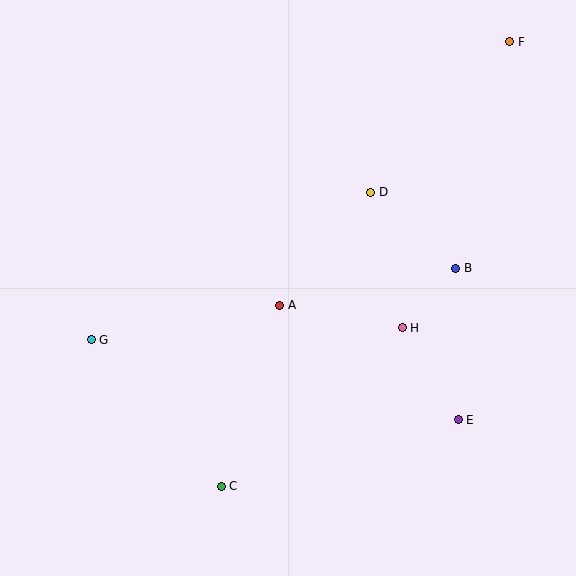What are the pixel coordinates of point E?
Point E is at (458, 420).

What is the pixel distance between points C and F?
The distance between C and F is 530 pixels.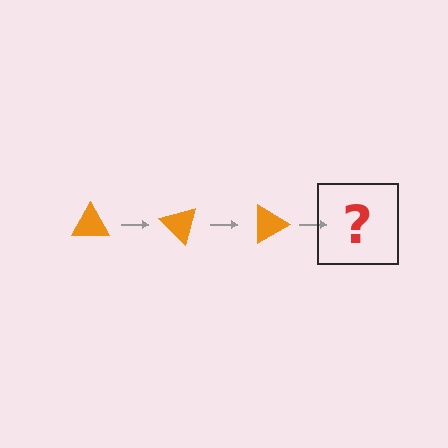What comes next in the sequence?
The next element should be an orange triangle rotated 135 degrees.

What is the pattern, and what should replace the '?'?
The pattern is that the triangle rotates 45 degrees each step. The '?' should be an orange triangle rotated 135 degrees.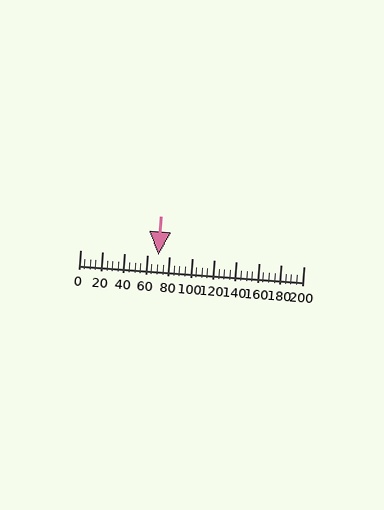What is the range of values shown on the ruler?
The ruler shows values from 0 to 200.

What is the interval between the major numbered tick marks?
The major tick marks are spaced 20 units apart.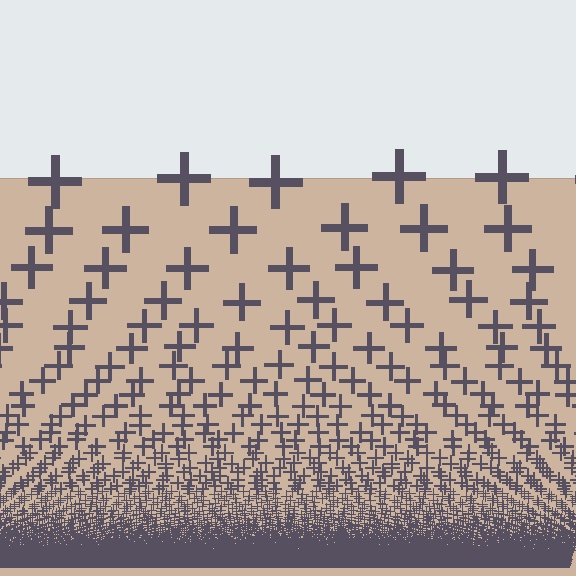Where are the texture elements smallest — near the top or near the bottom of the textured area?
Near the bottom.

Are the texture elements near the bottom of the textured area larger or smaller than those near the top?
Smaller. The gradient is inverted — elements near the bottom are smaller and denser.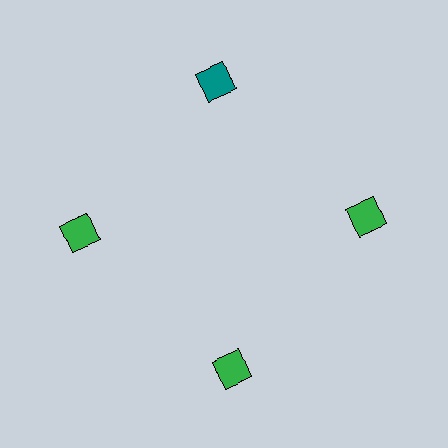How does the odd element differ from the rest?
It has a different color: teal instead of green.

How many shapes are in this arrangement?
There are 4 shapes arranged in a ring pattern.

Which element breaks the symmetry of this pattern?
The teal diamond at roughly the 12 o'clock position breaks the symmetry. All other shapes are green diamonds.